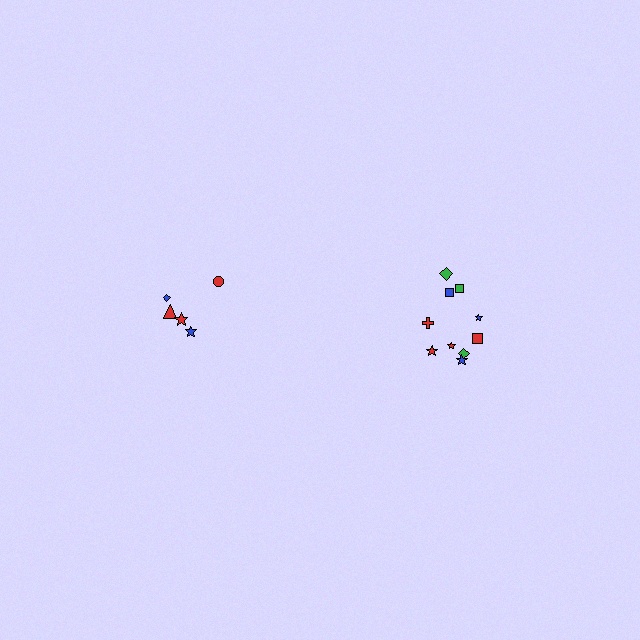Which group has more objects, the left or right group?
The right group.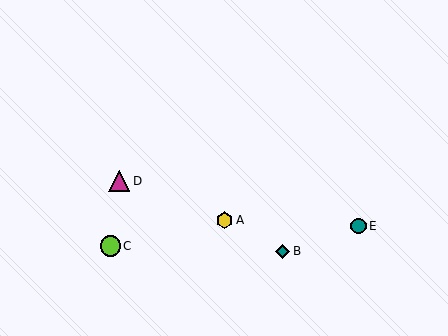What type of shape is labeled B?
Shape B is a teal diamond.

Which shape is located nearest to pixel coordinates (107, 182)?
The magenta triangle (labeled D) at (119, 181) is nearest to that location.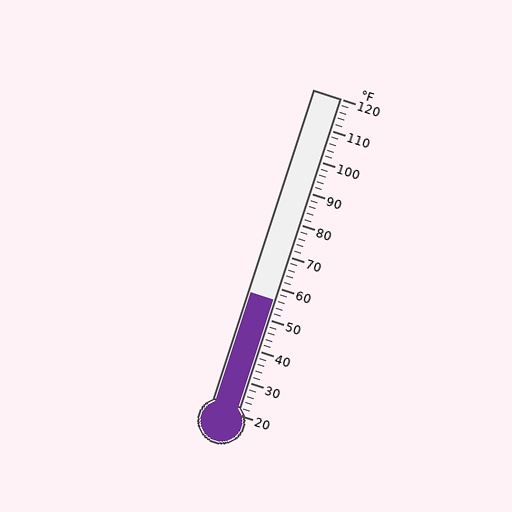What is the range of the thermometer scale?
The thermometer scale ranges from 20°F to 120°F.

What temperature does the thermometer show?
The thermometer shows approximately 56°F.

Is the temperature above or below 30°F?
The temperature is above 30°F.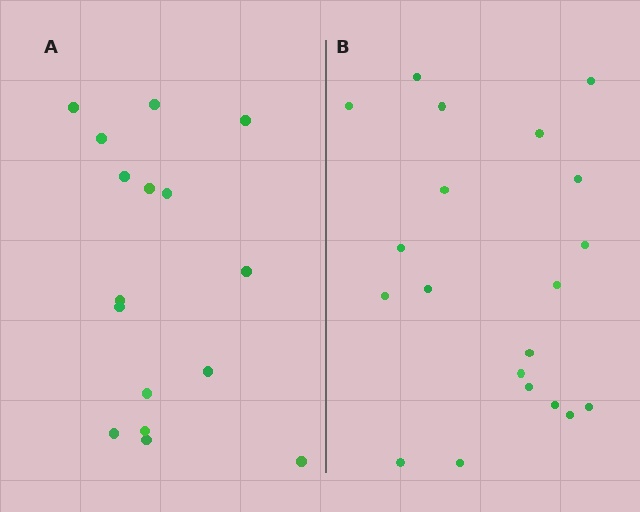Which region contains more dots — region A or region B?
Region B (the right region) has more dots.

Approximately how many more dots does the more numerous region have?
Region B has about 4 more dots than region A.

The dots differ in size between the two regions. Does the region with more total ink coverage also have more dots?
No. Region A has more total ink coverage because its dots are larger, but region B actually contains more individual dots. Total area can be misleading — the number of items is what matters here.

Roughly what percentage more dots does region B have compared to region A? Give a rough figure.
About 25% more.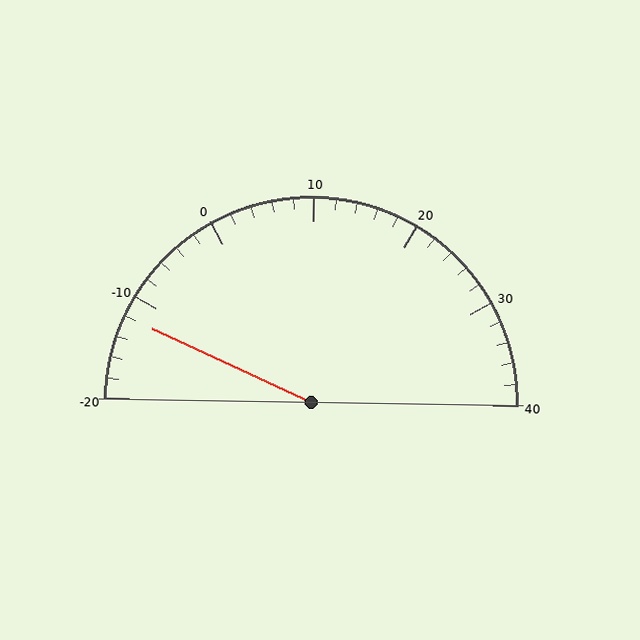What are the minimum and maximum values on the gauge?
The gauge ranges from -20 to 40.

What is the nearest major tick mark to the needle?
The nearest major tick mark is -10.